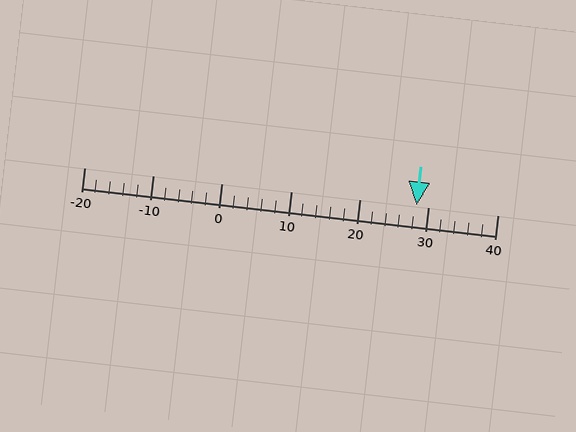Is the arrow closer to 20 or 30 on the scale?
The arrow is closer to 30.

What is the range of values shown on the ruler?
The ruler shows values from -20 to 40.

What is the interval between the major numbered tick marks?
The major tick marks are spaced 10 units apart.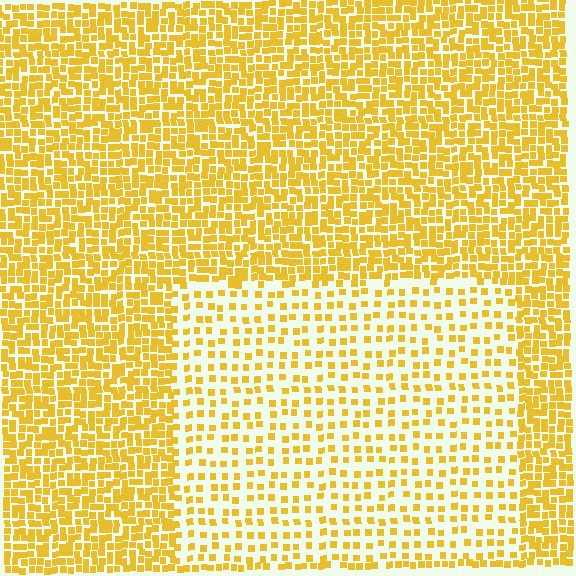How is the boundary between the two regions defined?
The boundary is defined by a change in element density (approximately 2.4x ratio). All elements are the same color, size, and shape.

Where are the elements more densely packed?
The elements are more densely packed outside the rectangle boundary.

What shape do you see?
I see a rectangle.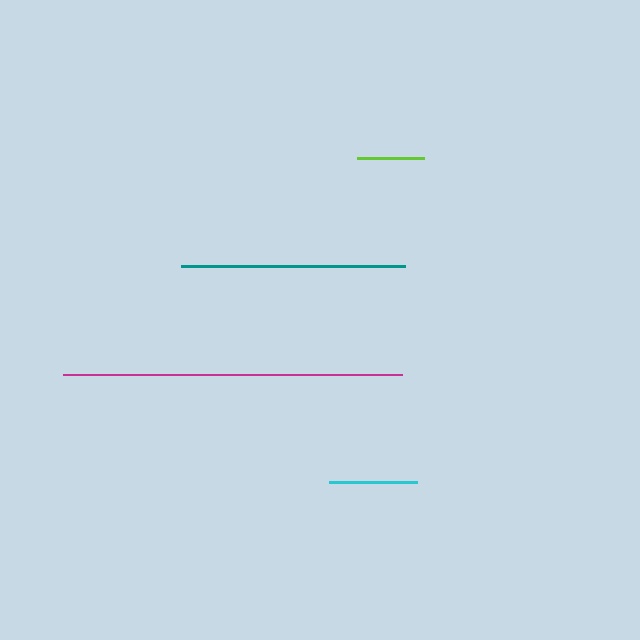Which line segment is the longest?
The magenta line is the longest at approximately 339 pixels.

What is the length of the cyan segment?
The cyan segment is approximately 88 pixels long.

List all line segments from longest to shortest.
From longest to shortest: magenta, teal, cyan, lime.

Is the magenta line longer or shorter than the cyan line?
The magenta line is longer than the cyan line.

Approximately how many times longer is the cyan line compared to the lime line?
The cyan line is approximately 1.3 times the length of the lime line.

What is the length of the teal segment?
The teal segment is approximately 224 pixels long.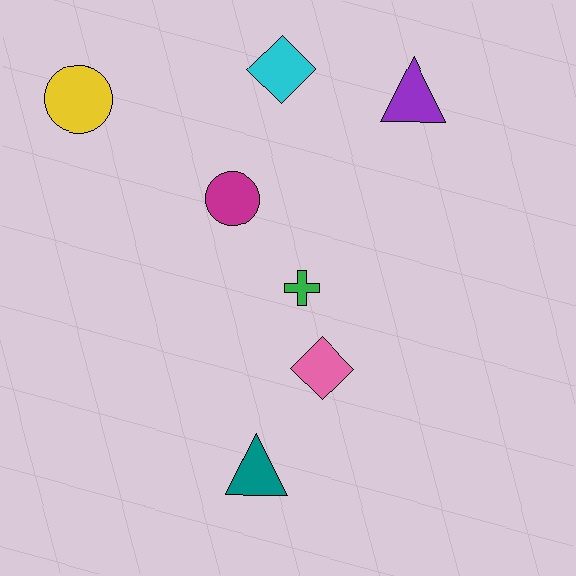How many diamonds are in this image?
There are 2 diamonds.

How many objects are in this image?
There are 7 objects.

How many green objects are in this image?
There is 1 green object.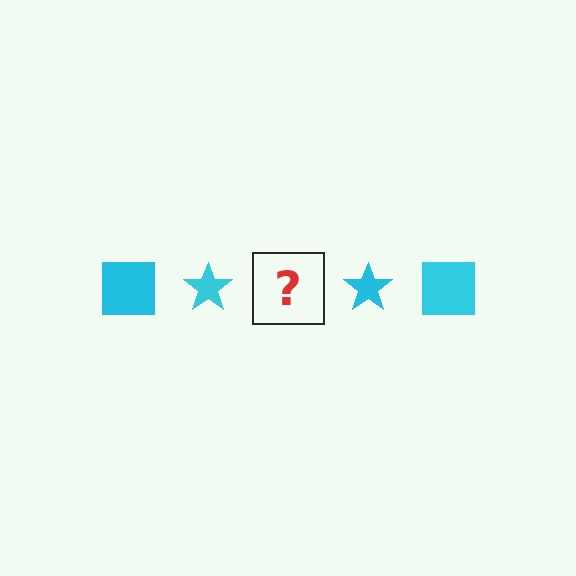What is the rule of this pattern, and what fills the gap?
The rule is that the pattern cycles through square, star shapes in cyan. The gap should be filled with a cyan square.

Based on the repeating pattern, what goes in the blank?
The blank should be a cyan square.